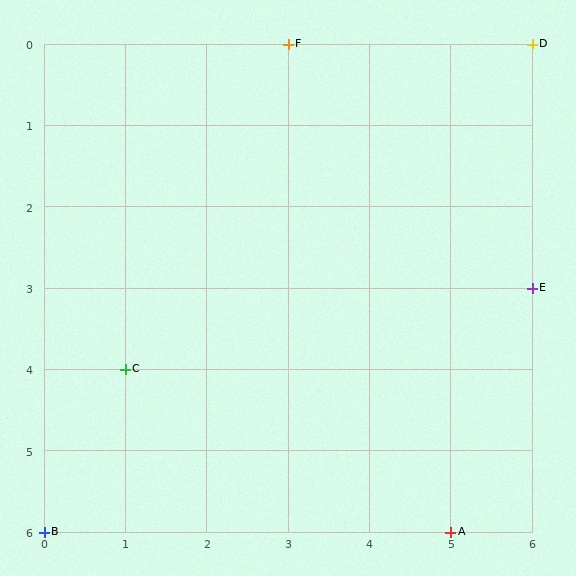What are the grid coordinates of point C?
Point C is at grid coordinates (1, 4).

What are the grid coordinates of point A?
Point A is at grid coordinates (5, 6).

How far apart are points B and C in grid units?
Points B and C are 1 column and 2 rows apart (about 2.2 grid units diagonally).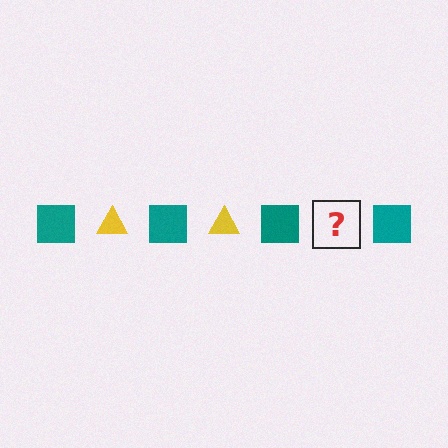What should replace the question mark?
The question mark should be replaced with a yellow triangle.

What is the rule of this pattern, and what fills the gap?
The rule is that the pattern alternates between teal square and yellow triangle. The gap should be filled with a yellow triangle.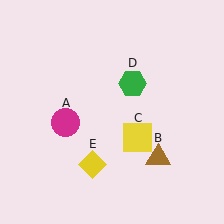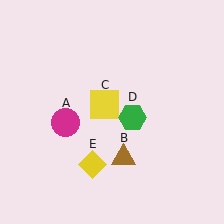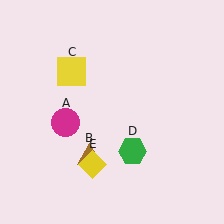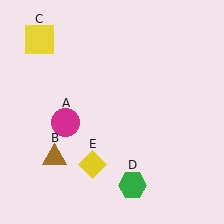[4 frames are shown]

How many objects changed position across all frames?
3 objects changed position: brown triangle (object B), yellow square (object C), green hexagon (object D).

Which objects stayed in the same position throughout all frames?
Magenta circle (object A) and yellow diamond (object E) remained stationary.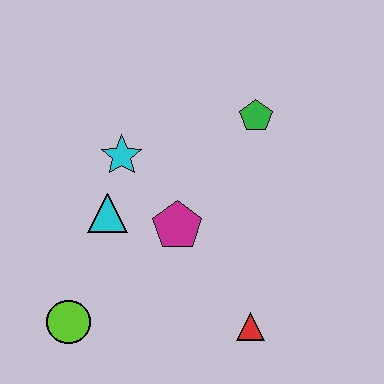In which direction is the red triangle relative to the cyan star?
The red triangle is below the cyan star.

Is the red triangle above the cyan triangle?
No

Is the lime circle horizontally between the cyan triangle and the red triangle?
No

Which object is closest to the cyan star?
The cyan triangle is closest to the cyan star.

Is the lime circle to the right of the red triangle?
No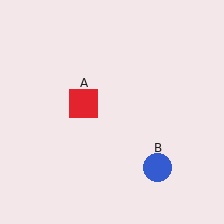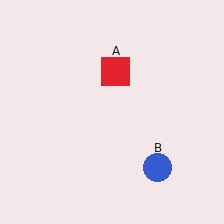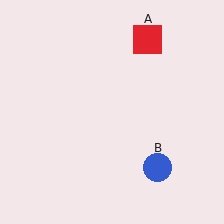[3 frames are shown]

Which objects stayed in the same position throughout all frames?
Blue circle (object B) remained stationary.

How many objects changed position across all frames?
1 object changed position: red square (object A).